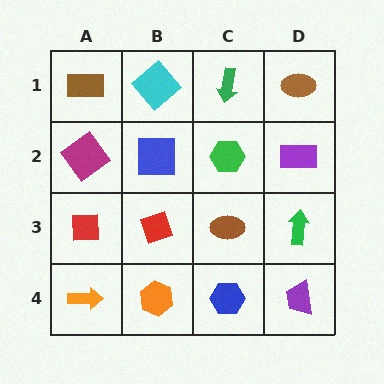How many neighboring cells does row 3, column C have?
4.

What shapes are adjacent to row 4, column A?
A red square (row 3, column A), an orange hexagon (row 4, column B).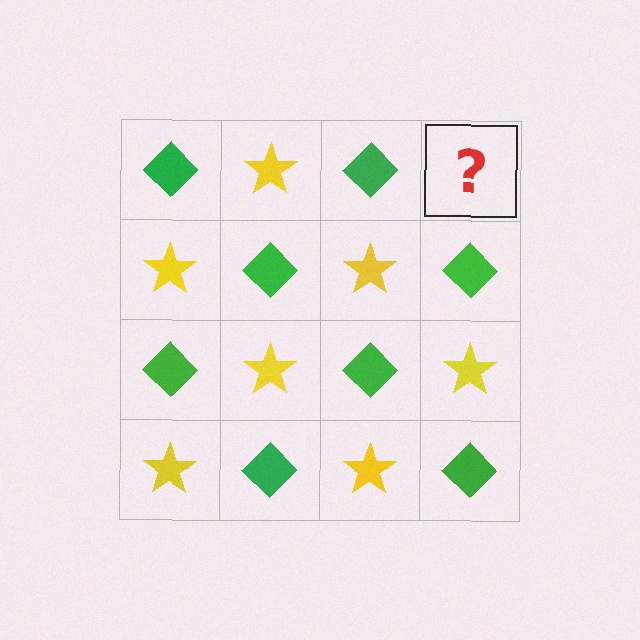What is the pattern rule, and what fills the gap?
The rule is that it alternates green diamond and yellow star in a checkerboard pattern. The gap should be filled with a yellow star.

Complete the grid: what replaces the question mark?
The question mark should be replaced with a yellow star.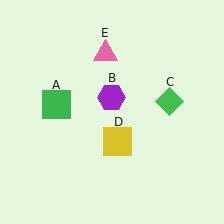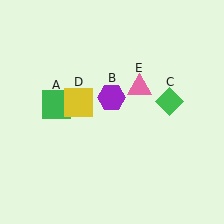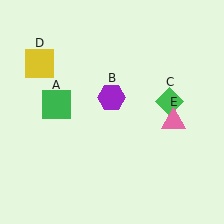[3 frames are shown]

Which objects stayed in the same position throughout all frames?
Green square (object A) and purple hexagon (object B) and green diamond (object C) remained stationary.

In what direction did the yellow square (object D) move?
The yellow square (object D) moved up and to the left.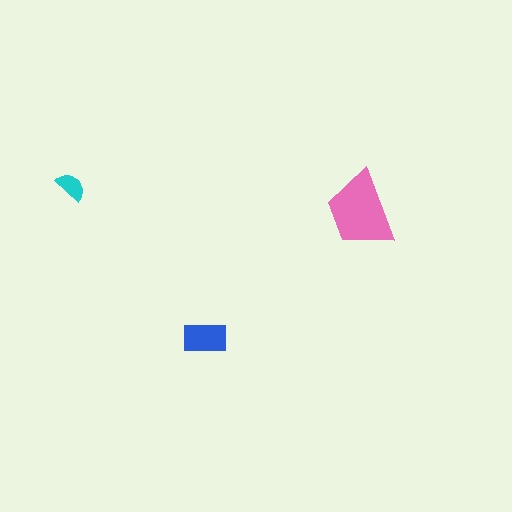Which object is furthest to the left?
The cyan semicircle is leftmost.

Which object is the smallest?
The cyan semicircle.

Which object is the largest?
The pink trapezoid.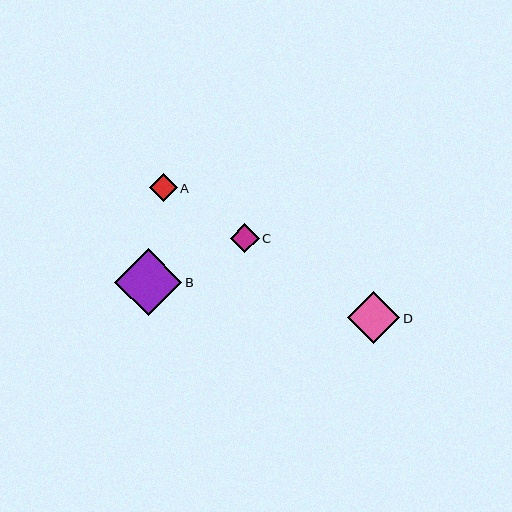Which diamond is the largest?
Diamond B is the largest with a size of approximately 67 pixels.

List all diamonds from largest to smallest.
From largest to smallest: B, D, C, A.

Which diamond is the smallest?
Diamond A is the smallest with a size of approximately 28 pixels.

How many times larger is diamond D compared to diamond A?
Diamond D is approximately 1.9 times the size of diamond A.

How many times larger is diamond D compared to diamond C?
Diamond D is approximately 1.8 times the size of diamond C.